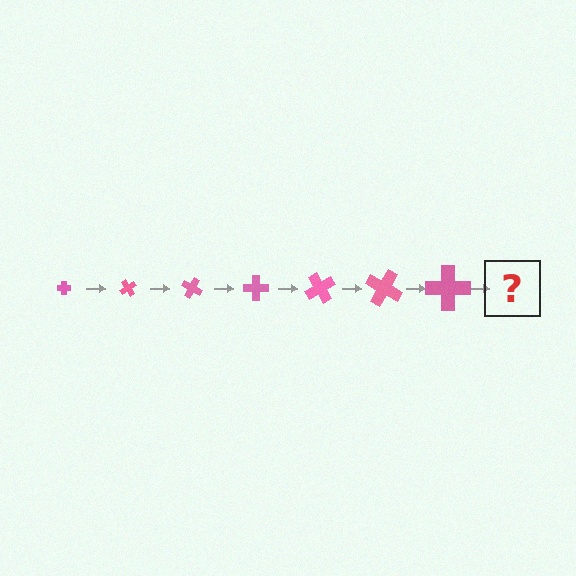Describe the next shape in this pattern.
It should be a cross, larger than the previous one and rotated 420 degrees from the start.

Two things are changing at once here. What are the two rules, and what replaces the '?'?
The two rules are that the cross grows larger each step and it rotates 60 degrees each step. The '?' should be a cross, larger than the previous one and rotated 420 degrees from the start.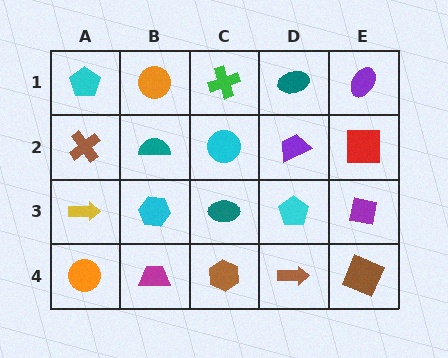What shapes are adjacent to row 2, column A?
A cyan pentagon (row 1, column A), a yellow arrow (row 3, column A), a teal semicircle (row 2, column B).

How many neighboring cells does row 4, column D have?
3.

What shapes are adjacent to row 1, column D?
A purple trapezoid (row 2, column D), a green cross (row 1, column C), a purple ellipse (row 1, column E).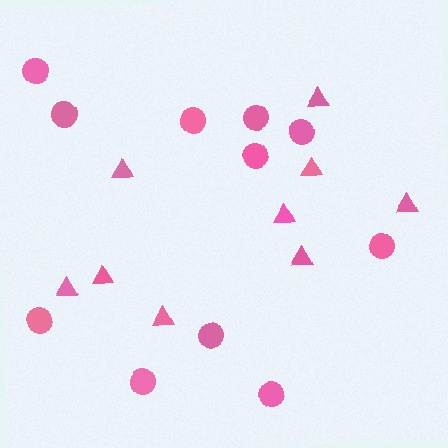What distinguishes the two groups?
There are 2 groups: one group of triangles (9) and one group of circles (11).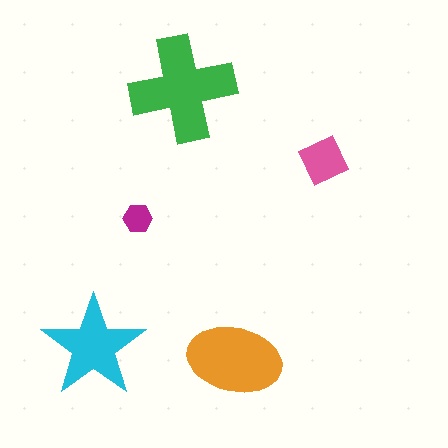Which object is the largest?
The green cross.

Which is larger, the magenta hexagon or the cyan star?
The cyan star.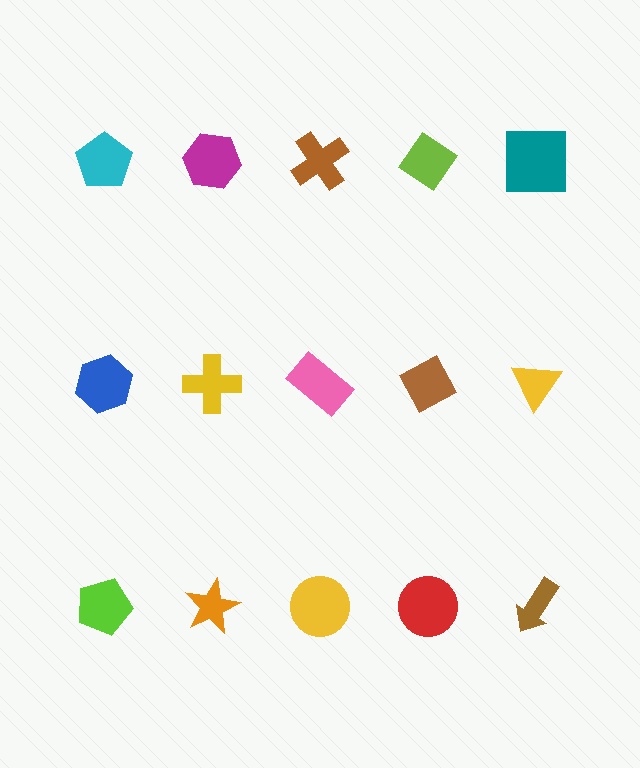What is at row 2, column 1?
A blue hexagon.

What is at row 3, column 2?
An orange star.